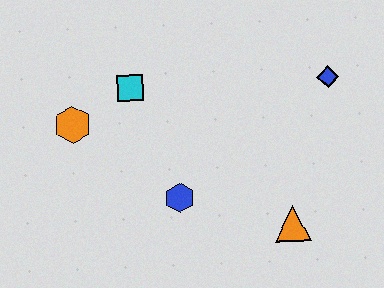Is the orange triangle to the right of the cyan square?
Yes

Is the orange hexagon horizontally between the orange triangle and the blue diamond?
No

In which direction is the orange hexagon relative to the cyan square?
The orange hexagon is to the left of the cyan square.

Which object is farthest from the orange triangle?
The orange hexagon is farthest from the orange triangle.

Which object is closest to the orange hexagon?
The cyan square is closest to the orange hexagon.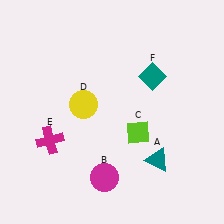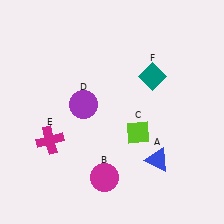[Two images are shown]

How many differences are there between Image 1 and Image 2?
There are 2 differences between the two images.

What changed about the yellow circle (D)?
In Image 1, D is yellow. In Image 2, it changed to purple.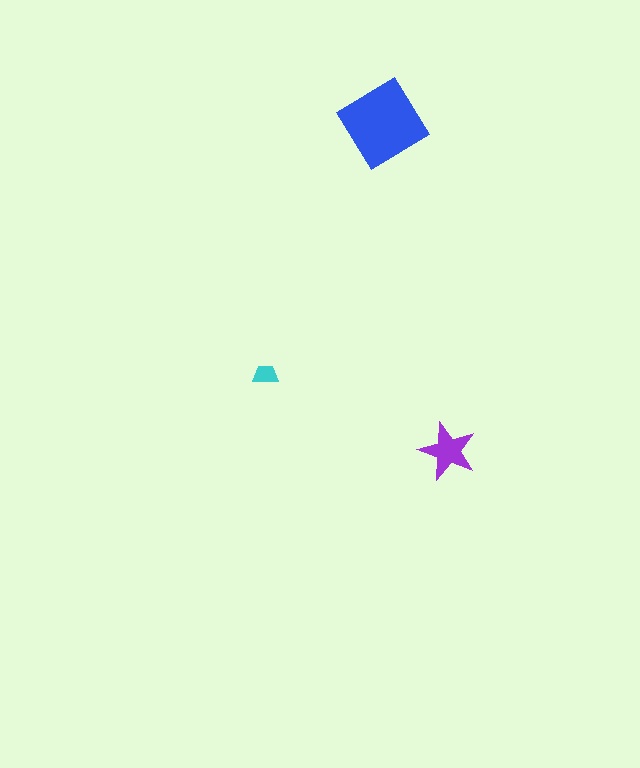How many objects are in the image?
There are 3 objects in the image.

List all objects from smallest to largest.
The cyan trapezoid, the purple star, the blue diamond.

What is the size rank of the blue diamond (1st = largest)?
1st.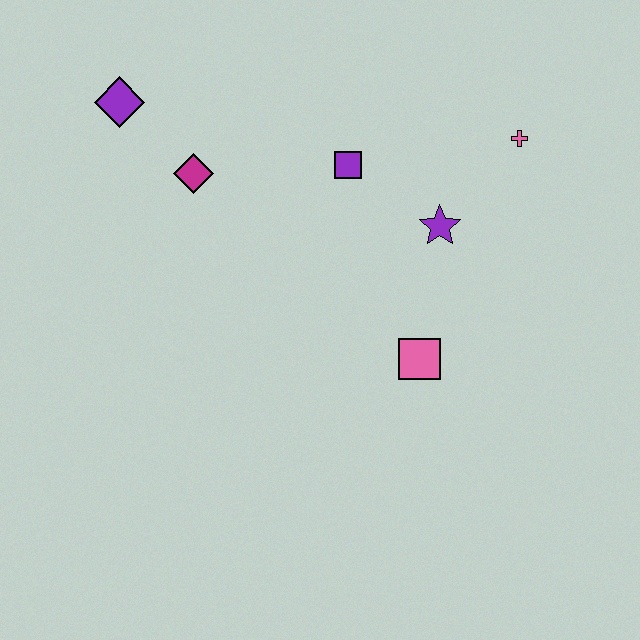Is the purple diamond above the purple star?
Yes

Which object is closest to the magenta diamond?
The purple diamond is closest to the magenta diamond.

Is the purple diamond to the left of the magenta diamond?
Yes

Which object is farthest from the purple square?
The purple diamond is farthest from the purple square.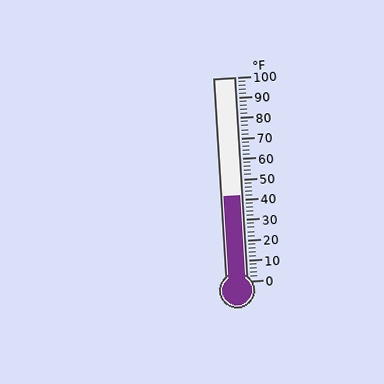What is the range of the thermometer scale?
The thermometer scale ranges from 0°F to 100°F.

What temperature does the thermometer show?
The thermometer shows approximately 42°F.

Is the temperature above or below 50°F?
The temperature is below 50°F.